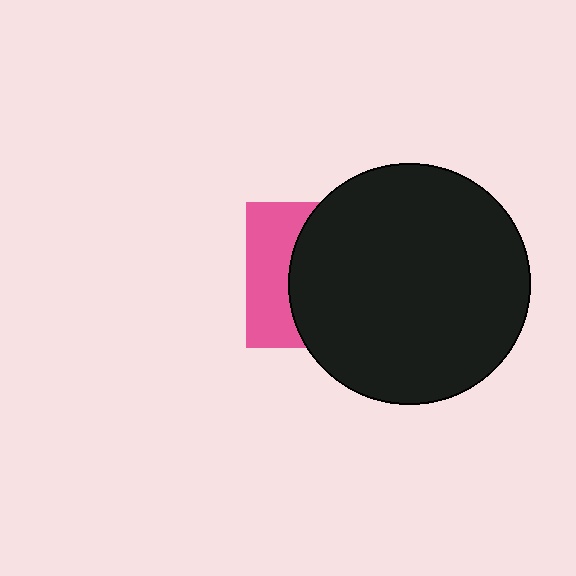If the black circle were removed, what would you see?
You would see the complete pink square.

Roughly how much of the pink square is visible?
A small part of it is visible (roughly 35%).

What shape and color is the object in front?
The object in front is a black circle.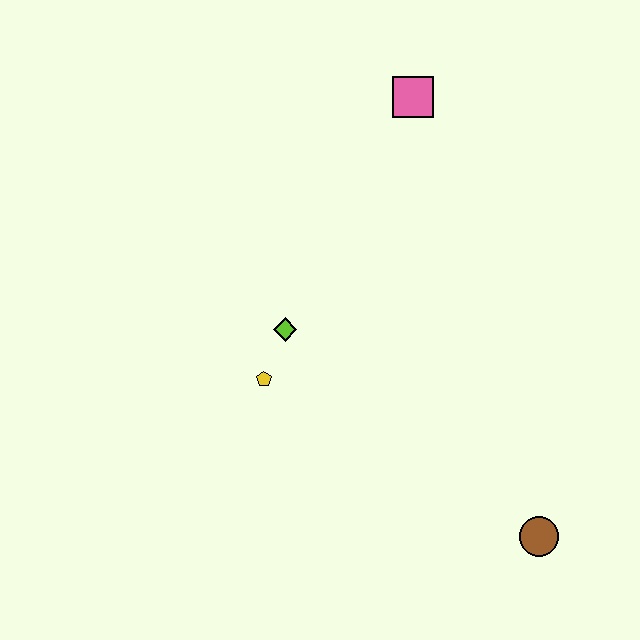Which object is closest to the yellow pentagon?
The lime diamond is closest to the yellow pentagon.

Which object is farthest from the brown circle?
The pink square is farthest from the brown circle.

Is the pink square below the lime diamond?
No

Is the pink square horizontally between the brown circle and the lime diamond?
Yes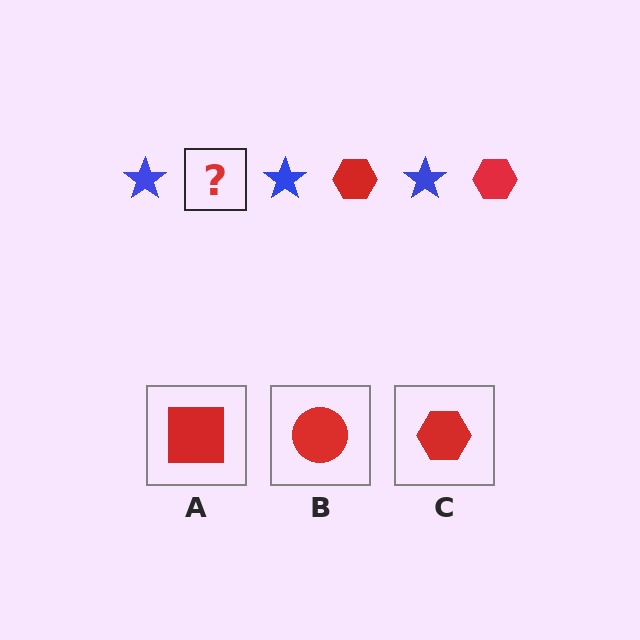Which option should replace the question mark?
Option C.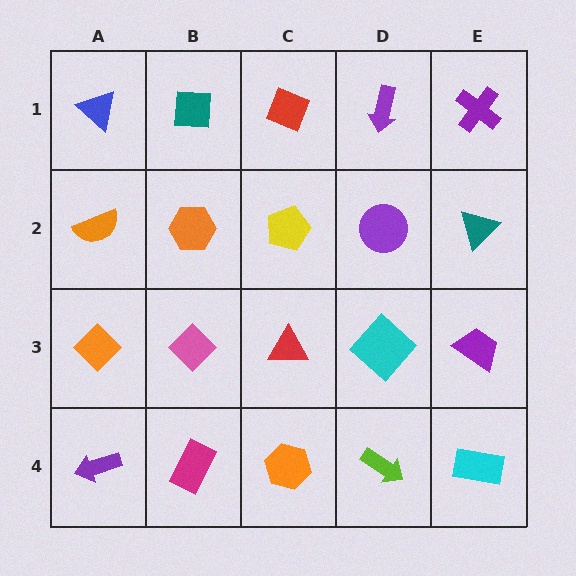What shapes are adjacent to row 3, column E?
A teal triangle (row 2, column E), a cyan rectangle (row 4, column E), a cyan diamond (row 3, column D).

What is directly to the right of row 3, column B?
A red triangle.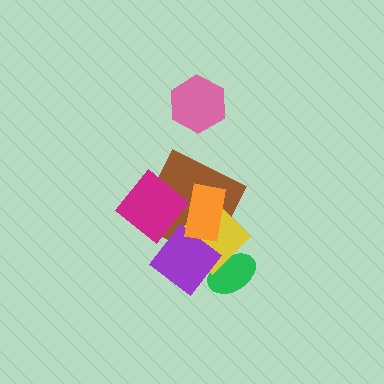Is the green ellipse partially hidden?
Yes, it is partially covered by another shape.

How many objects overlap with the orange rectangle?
4 objects overlap with the orange rectangle.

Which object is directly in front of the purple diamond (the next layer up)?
The magenta diamond is directly in front of the purple diamond.